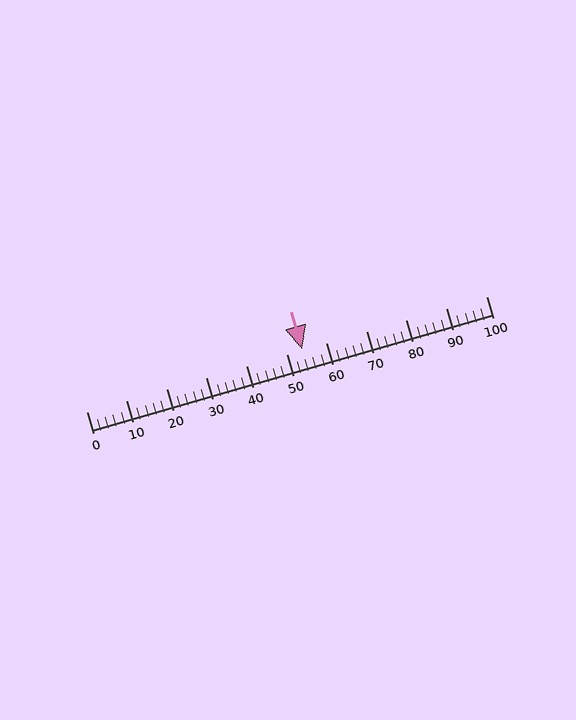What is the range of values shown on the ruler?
The ruler shows values from 0 to 100.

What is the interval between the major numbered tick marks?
The major tick marks are spaced 10 units apart.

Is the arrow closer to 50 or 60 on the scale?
The arrow is closer to 50.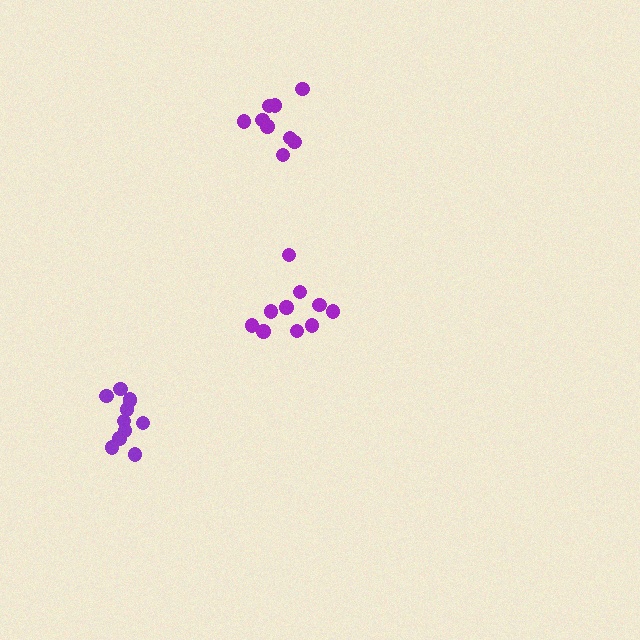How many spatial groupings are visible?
There are 3 spatial groupings.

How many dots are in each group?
Group 1: 10 dots, Group 2: 9 dots, Group 3: 11 dots (30 total).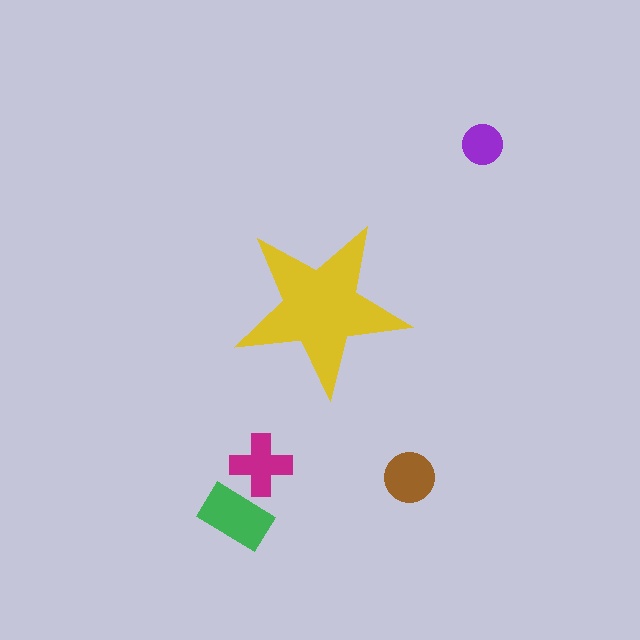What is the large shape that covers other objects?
A yellow star.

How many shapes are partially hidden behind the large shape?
0 shapes are partially hidden.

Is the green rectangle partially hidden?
No, the green rectangle is fully visible.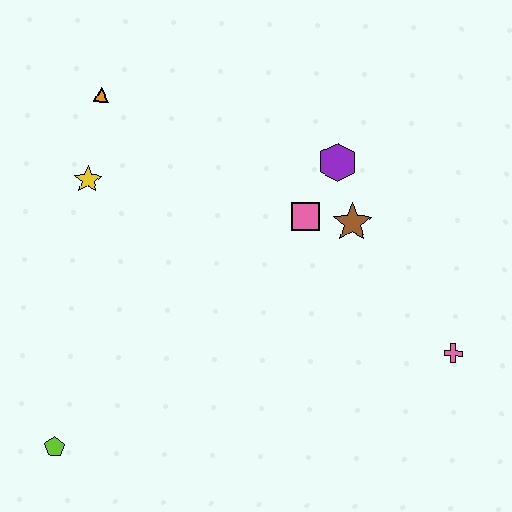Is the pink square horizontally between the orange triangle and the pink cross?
Yes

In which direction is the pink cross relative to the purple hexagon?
The pink cross is below the purple hexagon.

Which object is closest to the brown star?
The pink square is closest to the brown star.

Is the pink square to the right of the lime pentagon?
Yes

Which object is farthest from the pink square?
The lime pentagon is farthest from the pink square.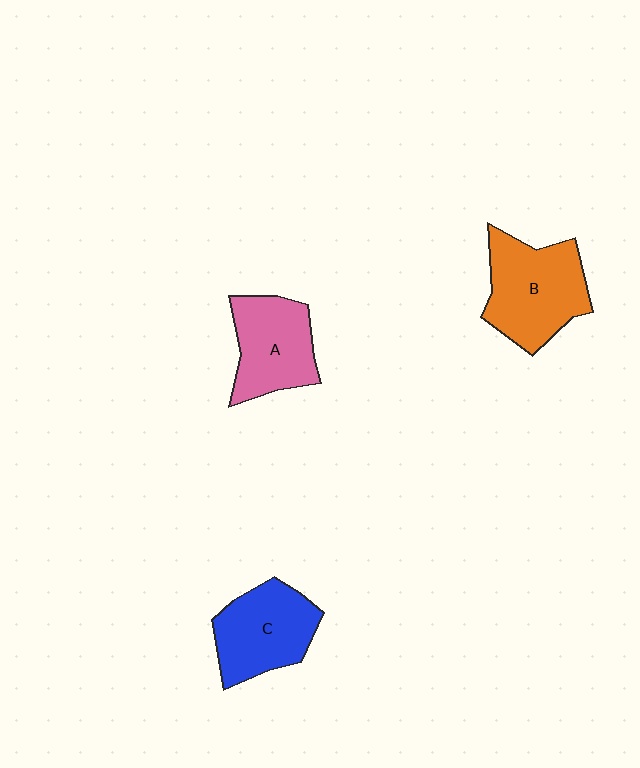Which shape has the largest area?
Shape B (orange).